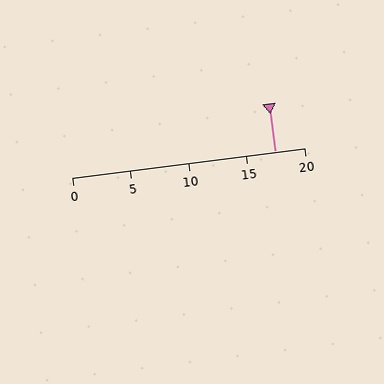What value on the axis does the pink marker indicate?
The marker indicates approximately 17.5.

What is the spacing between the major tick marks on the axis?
The major ticks are spaced 5 apart.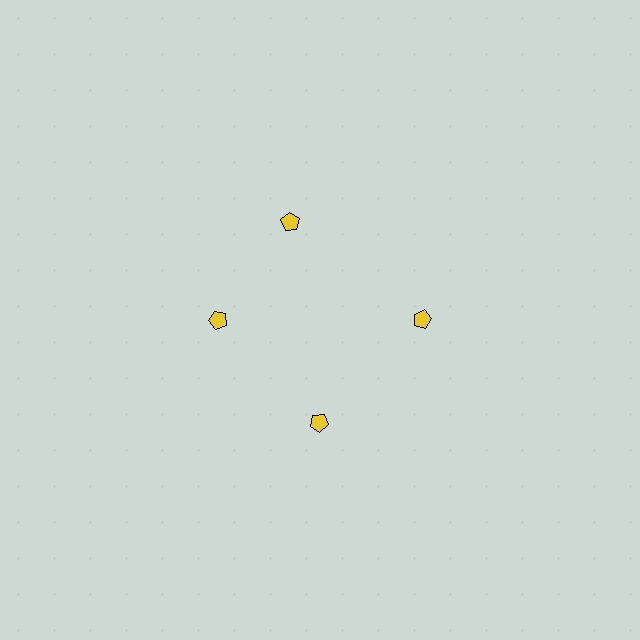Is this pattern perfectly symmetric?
No. The 4 yellow pentagons are arranged in a ring, but one element near the 12 o'clock position is rotated out of alignment along the ring, breaking the 4-fold rotational symmetry.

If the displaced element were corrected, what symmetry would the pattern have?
It would have 4-fold rotational symmetry — the pattern would map onto itself every 90 degrees.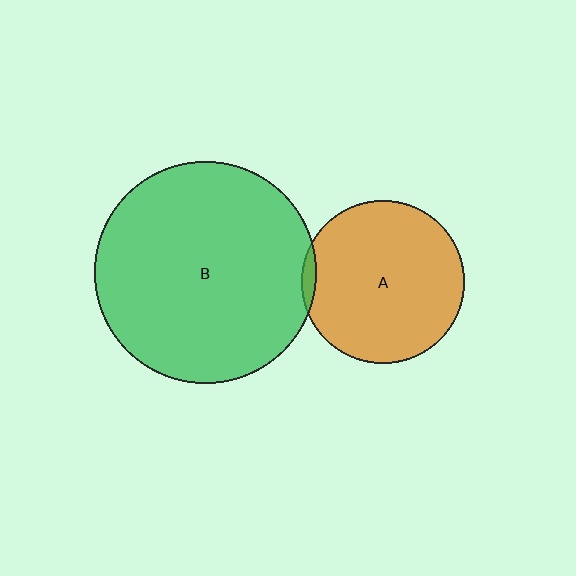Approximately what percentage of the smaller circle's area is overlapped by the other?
Approximately 5%.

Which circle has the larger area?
Circle B (green).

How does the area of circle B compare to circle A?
Approximately 1.9 times.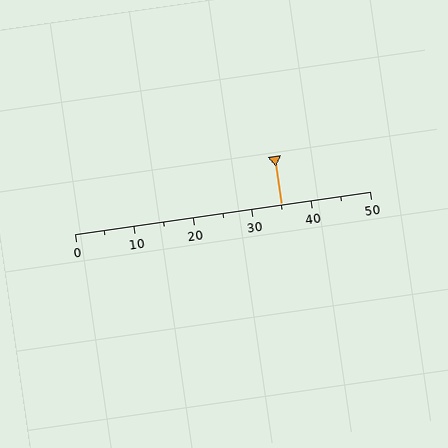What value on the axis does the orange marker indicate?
The marker indicates approximately 35.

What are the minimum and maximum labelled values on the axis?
The axis runs from 0 to 50.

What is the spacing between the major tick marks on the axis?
The major ticks are spaced 10 apart.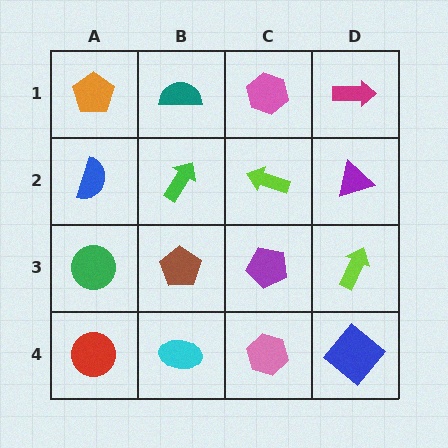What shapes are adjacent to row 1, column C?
A lime arrow (row 2, column C), a teal semicircle (row 1, column B), a magenta arrow (row 1, column D).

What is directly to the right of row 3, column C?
A lime arrow.